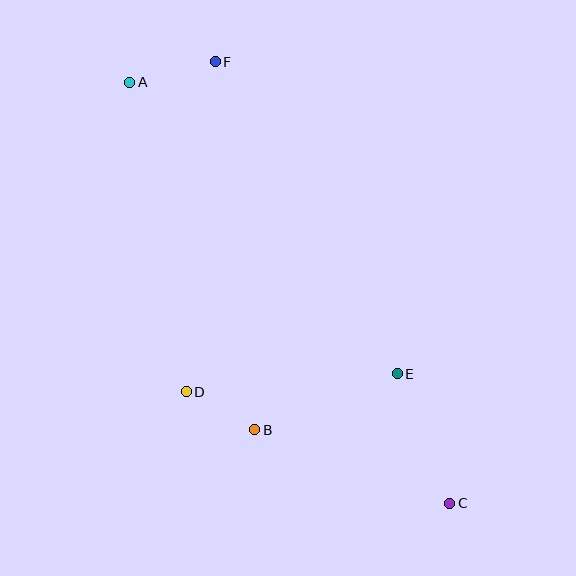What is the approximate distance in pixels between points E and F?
The distance between E and F is approximately 361 pixels.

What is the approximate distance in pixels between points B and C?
The distance between B and C is approximately 209 pixels.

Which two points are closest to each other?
Points B and D are closest to each other.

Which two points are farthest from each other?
Points A and C are farthest from each other.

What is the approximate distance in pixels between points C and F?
The distance between C and F is approximately 500 pixels.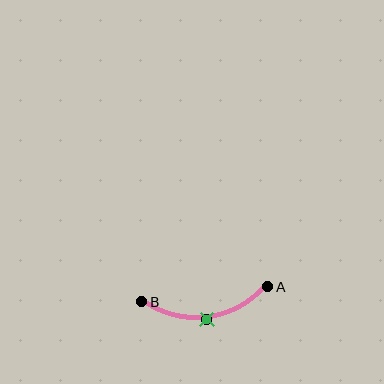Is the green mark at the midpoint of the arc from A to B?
Yes. The green mark lies on the arc at equal arc-length from both A and B — it is the arc midpoint.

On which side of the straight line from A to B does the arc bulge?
The arc bulges below the straight line connecting A and B.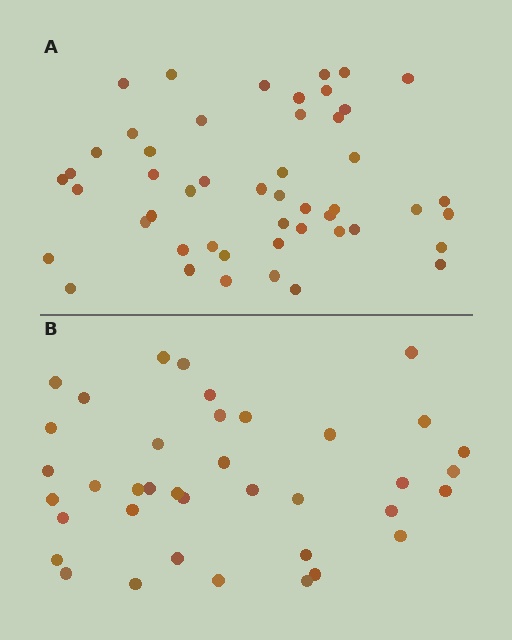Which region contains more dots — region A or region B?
Region A (the top region) has more dots.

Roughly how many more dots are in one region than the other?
Region A has roughly 12 or so more dots than region B.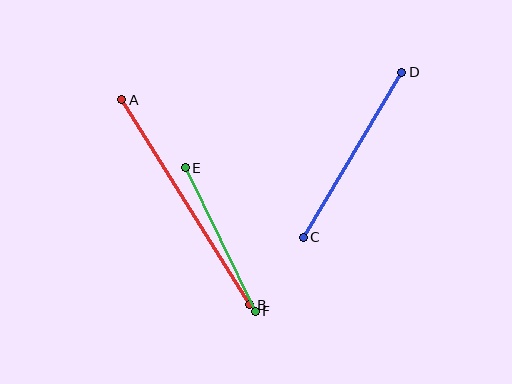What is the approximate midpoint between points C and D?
The midpoint is at approximately (352, 155) pixels.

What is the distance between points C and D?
The distance is approximately 192 pixels.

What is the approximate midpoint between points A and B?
The midpoint is at approximately (186, 202) pixels.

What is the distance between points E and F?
The distance is approximately 160 pixels.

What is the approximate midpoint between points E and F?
The midpoint is at approximately (220, 240) pixels.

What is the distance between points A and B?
The distance is approximately 242 pixels.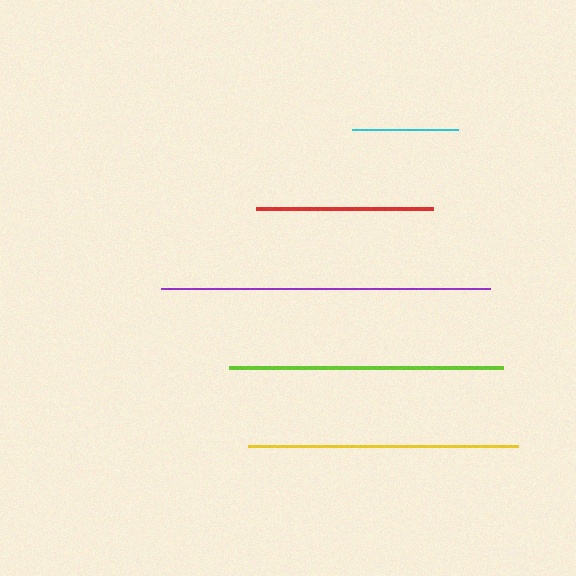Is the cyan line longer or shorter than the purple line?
The purple line is longer than the cyan line.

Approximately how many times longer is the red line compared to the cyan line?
The red line is approximately 1.7 times the length of the cyan line.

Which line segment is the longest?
The purple line is the longest at approximately 328 pixels.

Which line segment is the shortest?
The cyan line is the shortest at approximately 106 pixels.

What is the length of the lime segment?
The lime segment is approximately 275 pixels long.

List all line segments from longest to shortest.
From longest to shortest: purple, lime, yellow, red, cyan.